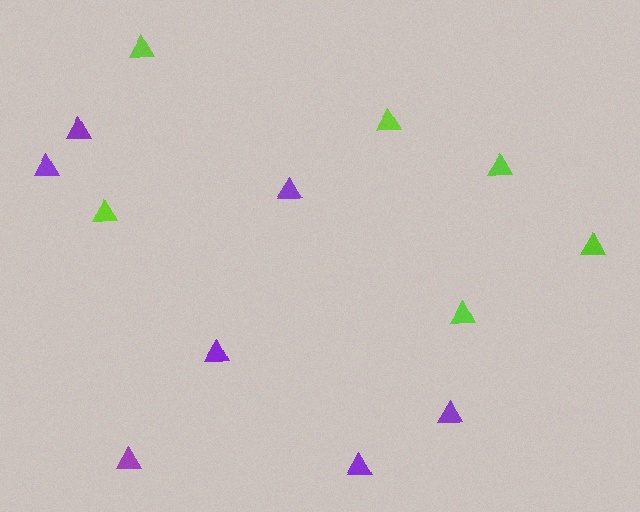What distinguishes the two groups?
There are 2 groups: one group of purple triangles (7) and one group of lime triangles (6).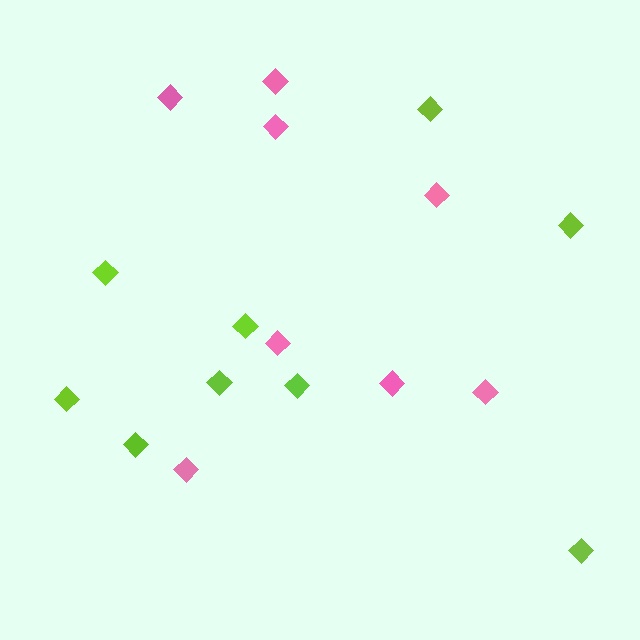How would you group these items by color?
There are 2 groups: one group of pink diamonds (8) and one group of lime diamonds (9).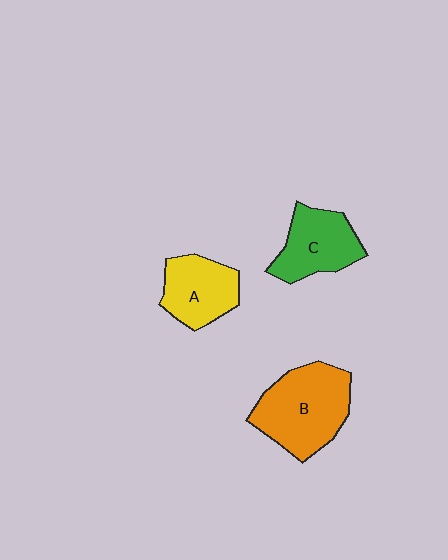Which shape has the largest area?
Shape B (orange).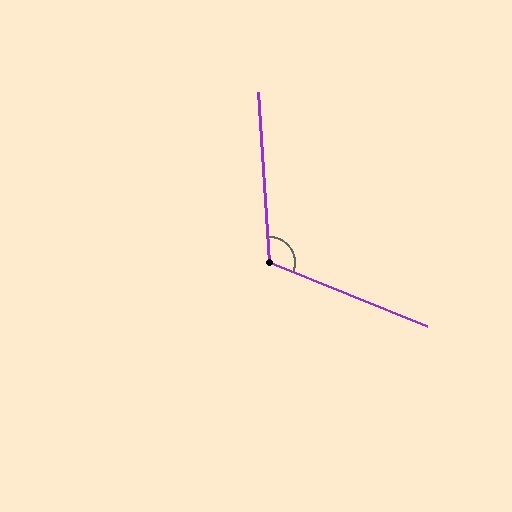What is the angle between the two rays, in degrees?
Approximately 116 degrees.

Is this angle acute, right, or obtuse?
It is obtuse.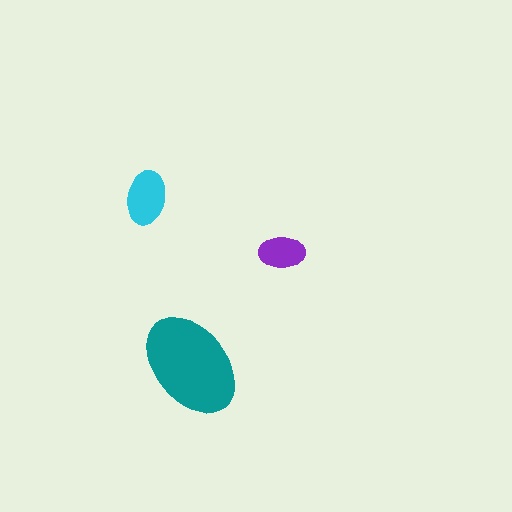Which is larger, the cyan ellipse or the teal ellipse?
The teal one.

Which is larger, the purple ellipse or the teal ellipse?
The teal one.